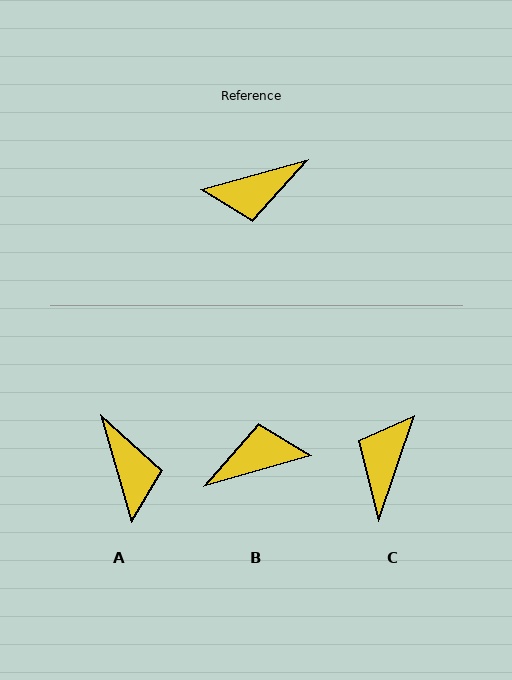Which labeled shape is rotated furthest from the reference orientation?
B, about 180 degrees away.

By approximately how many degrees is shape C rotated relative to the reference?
Approximately 124 degrees clockwise.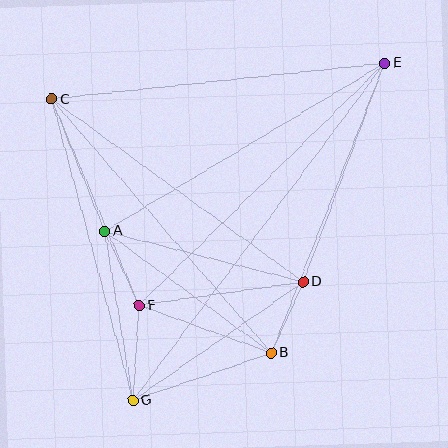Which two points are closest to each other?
Points B and D are closest to each other.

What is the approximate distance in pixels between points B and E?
The distance between B and E is approximately 311 pixels.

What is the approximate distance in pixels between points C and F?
The distance between C and F is approximately 224 pixels.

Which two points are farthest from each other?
Points E and G are farthest from each other.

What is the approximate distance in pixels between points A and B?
The distance between A and B is approximately 206 pixels.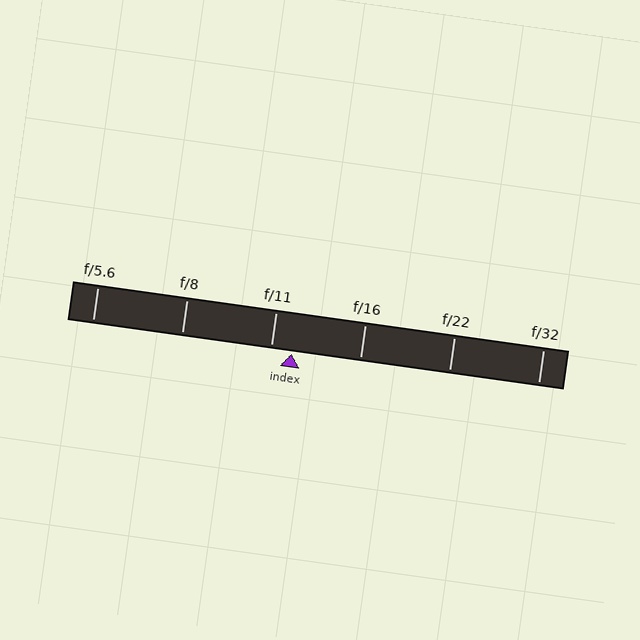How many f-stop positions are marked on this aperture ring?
There are 6 f-stop positions marked.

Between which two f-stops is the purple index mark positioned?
The index mark is between f/11 and f/16.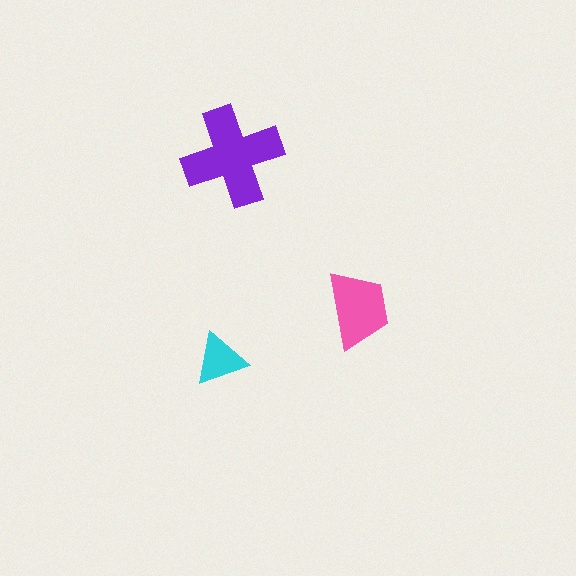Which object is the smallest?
The cyan triangle.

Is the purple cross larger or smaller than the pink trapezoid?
Larger.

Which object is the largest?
The purple cross.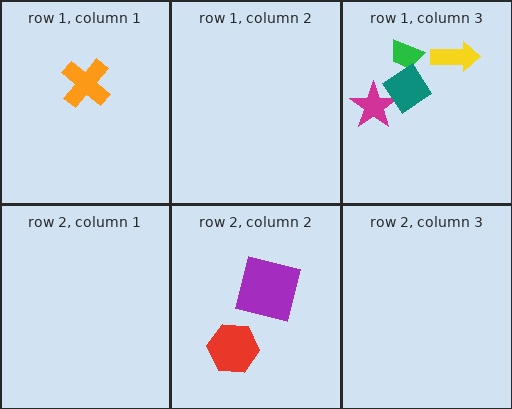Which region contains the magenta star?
The row 1, column 3 region.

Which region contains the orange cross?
The row 1, column 1 region.